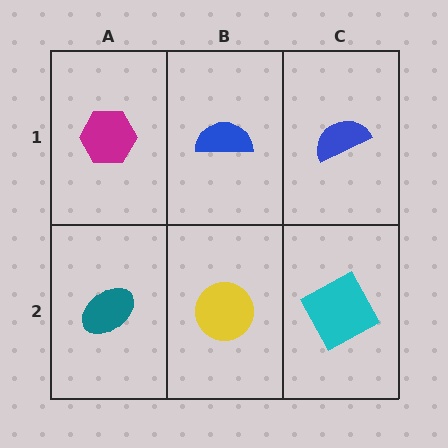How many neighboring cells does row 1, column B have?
3.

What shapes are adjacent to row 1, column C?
A cyan square (row 2, column C), a blue semicircle (row 1, column B).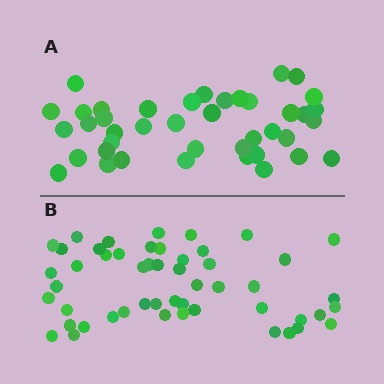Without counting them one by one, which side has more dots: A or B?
Region B (the bottom region) has more dots.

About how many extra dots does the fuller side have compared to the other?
Region B has roughly 10 or so more dots than region A.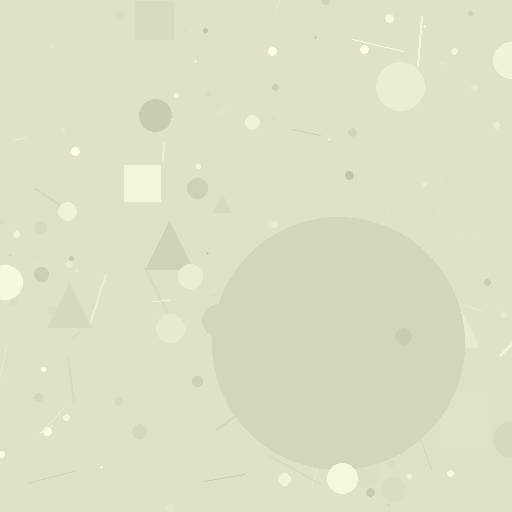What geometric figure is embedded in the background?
A circle is embedded in the background.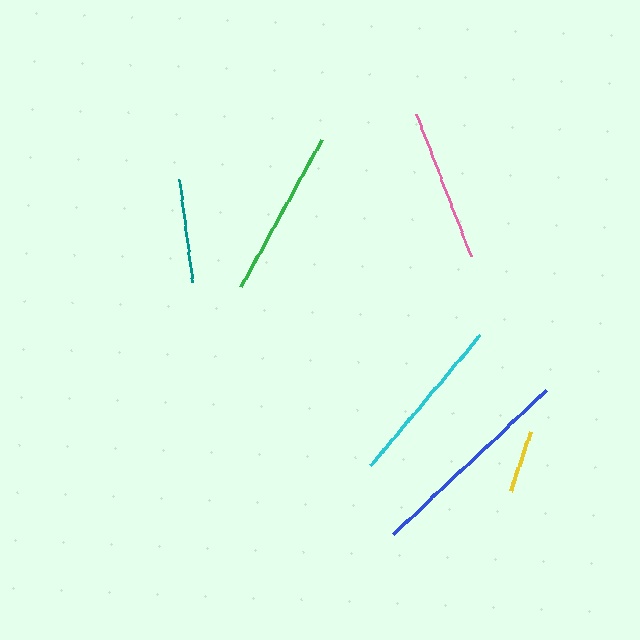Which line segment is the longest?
The blue line is the longest at approximately 210 pixels.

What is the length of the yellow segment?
The yellow segment is approximately 63 pixels long.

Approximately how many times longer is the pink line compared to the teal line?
The pink line is approximately 1.5 times the length of the teal line.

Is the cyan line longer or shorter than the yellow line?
The cyan line is longer than the yellow line.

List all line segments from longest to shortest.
From longest to shortest: blue, cyan, green, pink, teal, yellow.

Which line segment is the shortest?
The yellow line is the shortest at approximately 63 pixels.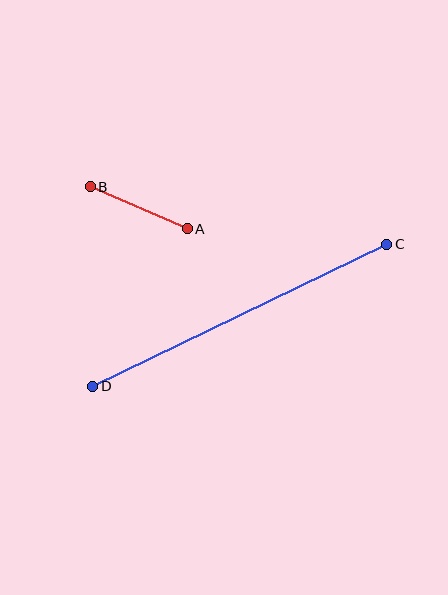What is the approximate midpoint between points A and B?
The midpoint is at approximately (139, 208) pixels.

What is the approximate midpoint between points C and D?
The midpoint is at approximately (240, 315) pixels.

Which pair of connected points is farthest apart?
Points C and D are farthest apart.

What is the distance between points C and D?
The distance is approximately 327 pixels.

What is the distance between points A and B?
The distance is approximately 106 pixels.